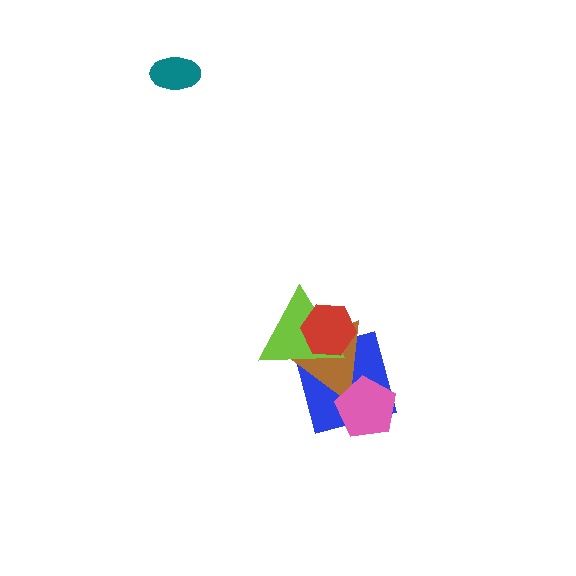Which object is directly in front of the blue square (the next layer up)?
The brown triangle is directly in front of the blue square.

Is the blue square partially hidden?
Yes, it is partially covered by another shape.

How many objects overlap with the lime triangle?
3 objects overlap with the lime triangle.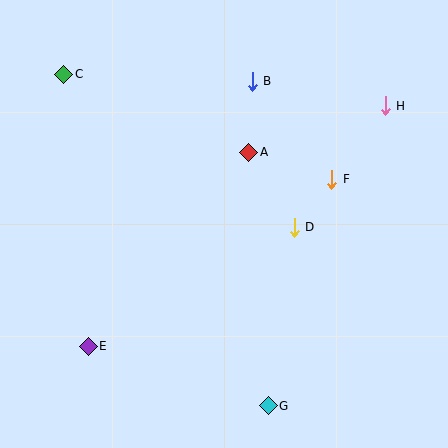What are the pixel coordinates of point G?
Point G is at (268, 406).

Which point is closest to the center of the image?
Point D at (294, 227) is closest to the center.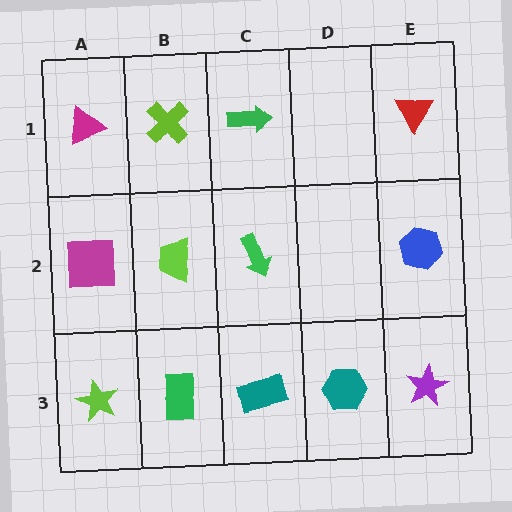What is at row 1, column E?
A red triangle.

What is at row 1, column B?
A lime cross.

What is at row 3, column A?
A lime star.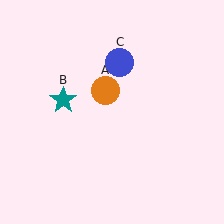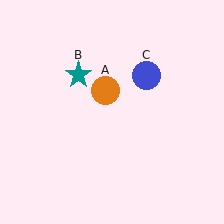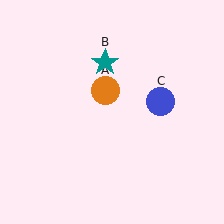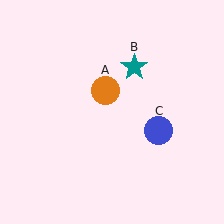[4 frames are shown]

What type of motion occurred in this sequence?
The teal star (object B), blue circle (object C) rotated clockwise around the center of the scene.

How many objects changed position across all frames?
2 objects changed position: teal star (object B), blue circle (object C).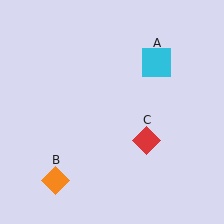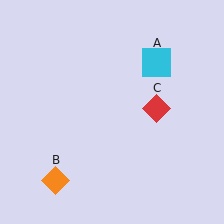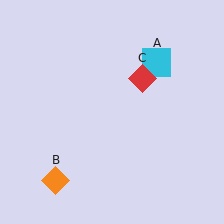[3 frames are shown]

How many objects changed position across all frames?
1 object changed position: red diamond (object C).